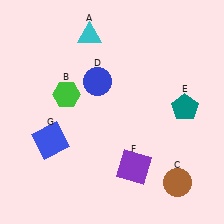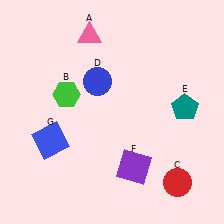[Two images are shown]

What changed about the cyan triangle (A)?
In Image 1, A is cyan. In Image 2, it changed to pink.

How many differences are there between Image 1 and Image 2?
There are 2 differences between the two images.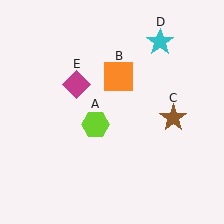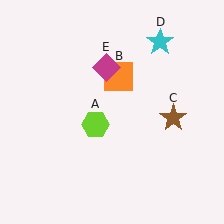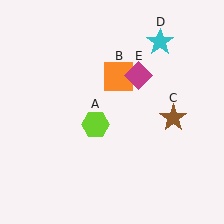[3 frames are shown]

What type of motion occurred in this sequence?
The magenta diamond (object E) rotated clockwise around the center of the scene.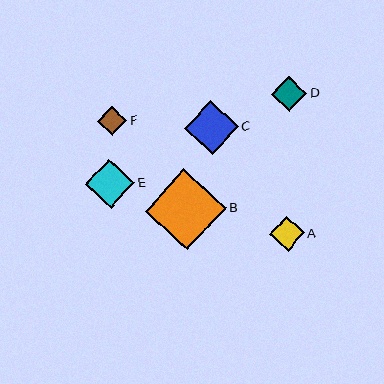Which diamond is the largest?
Diamond B is the largest with a size of approximately 81 pixels.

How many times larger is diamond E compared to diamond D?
Diamond E is approximately 1.4 times the size of diamond D.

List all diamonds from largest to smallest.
From largest to smallest: B, C, E, D, A, F.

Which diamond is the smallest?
Diamond F is the smallest with a size of approximately 29 pixels.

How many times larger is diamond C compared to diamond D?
Diamond C is approximately 1.5 times the size of diamond D.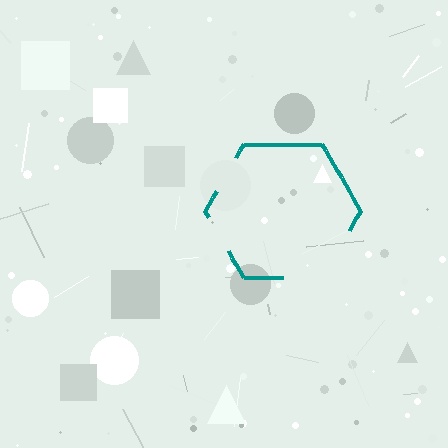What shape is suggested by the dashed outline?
The dashed outline suggests a hexagon.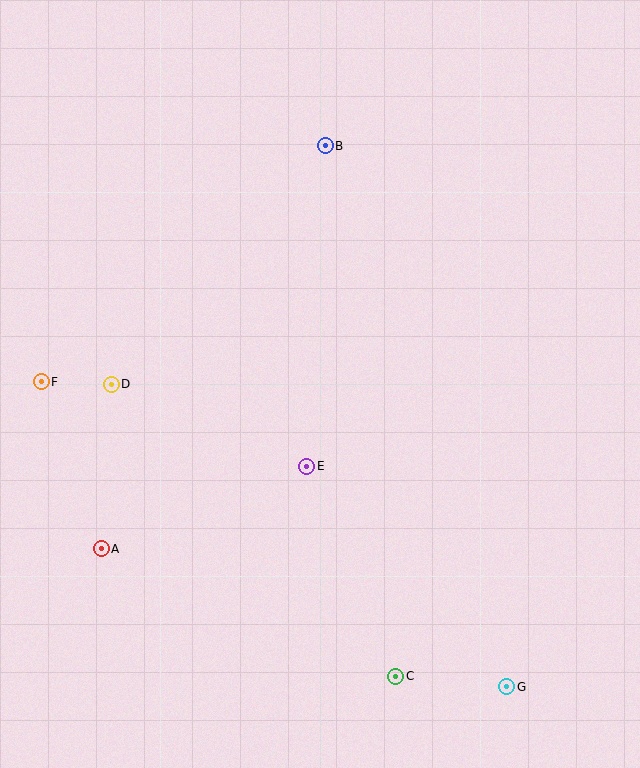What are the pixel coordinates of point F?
Point F is at (41, 382).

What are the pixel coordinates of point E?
Point E is at (307, 466).